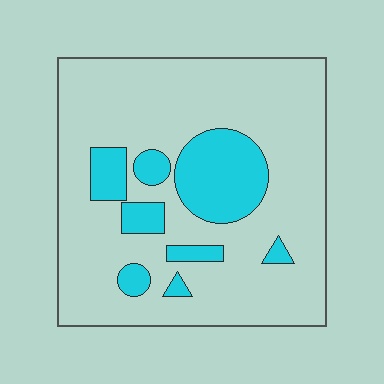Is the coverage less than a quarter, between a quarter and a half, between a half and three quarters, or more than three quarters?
Less than a quarter.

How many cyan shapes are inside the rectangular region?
8.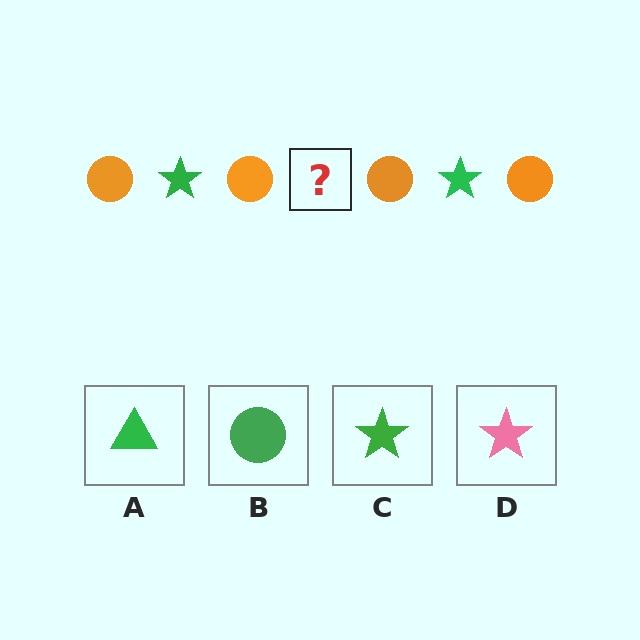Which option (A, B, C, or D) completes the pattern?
C.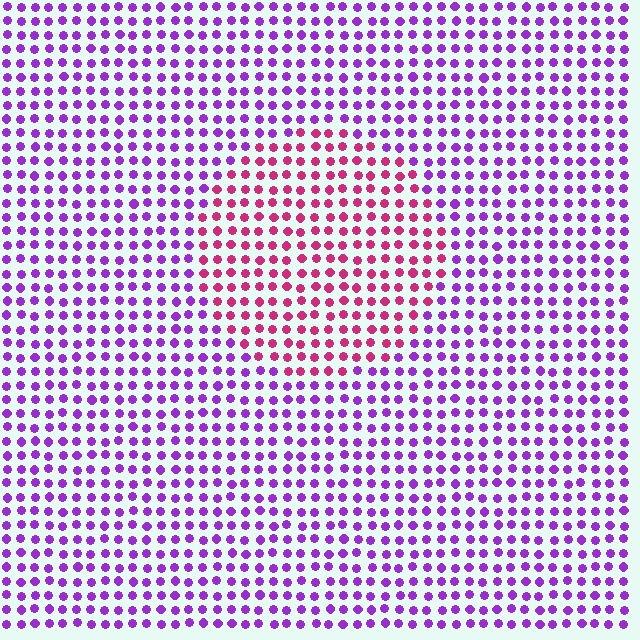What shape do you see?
I see a circle.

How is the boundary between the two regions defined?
The boundary is defined purely by a slight shift in hue (about 50 degrees). Spacing, size, and orientation are identical on both sides.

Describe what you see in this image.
The image is filled with small purple elements in a uniform arrangement. A circle-shaped region is visible where the elements are tinted to a slightly different hue, forming a subtle color boundary.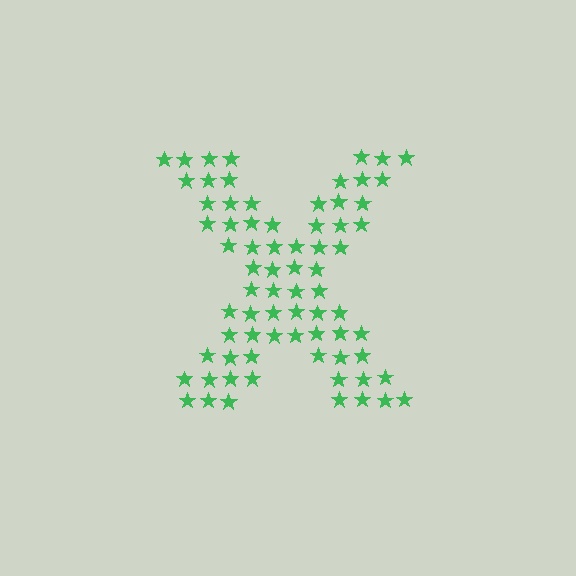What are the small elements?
The small elements are stars.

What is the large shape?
The large shape is the letter X.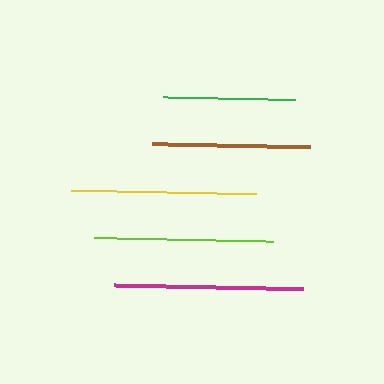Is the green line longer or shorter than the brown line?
The brown line is longer than the green line.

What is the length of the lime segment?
The lime segment is approximately 178 pixels long.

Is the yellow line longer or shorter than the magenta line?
The magenta line is longer than the yellow line.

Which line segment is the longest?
The magenta line is the longest at approximately 189 pixels.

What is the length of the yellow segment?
The yellow segment is approximately 185 pixels long.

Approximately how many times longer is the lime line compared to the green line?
The lime line is approximately 1.4 times the length of the green line.